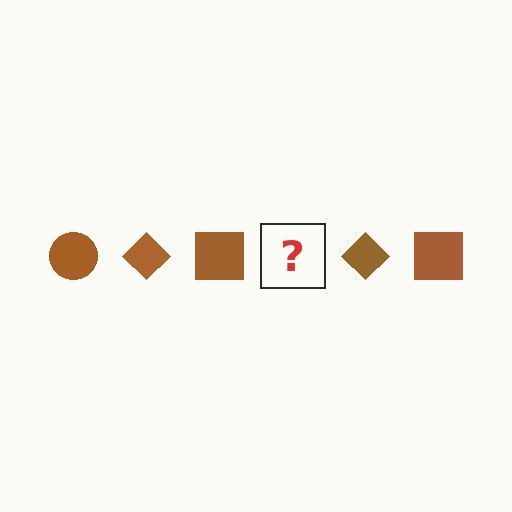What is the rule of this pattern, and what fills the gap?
The rule is that the pattern cycles through circle, diamond, square shapes in brown. The gap should be filled with a brown circle.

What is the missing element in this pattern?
The missing element is a brown circle.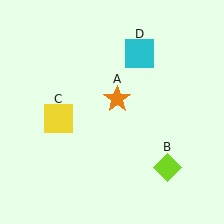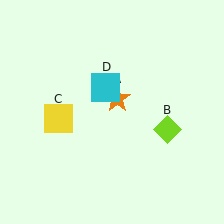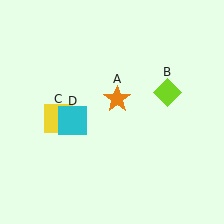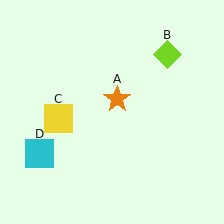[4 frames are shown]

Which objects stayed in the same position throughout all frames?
Orange star (object A) and yellow square (object C) remained stationary.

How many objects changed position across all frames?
2 objects changed position: lime diamond (object B), cyan square (object D).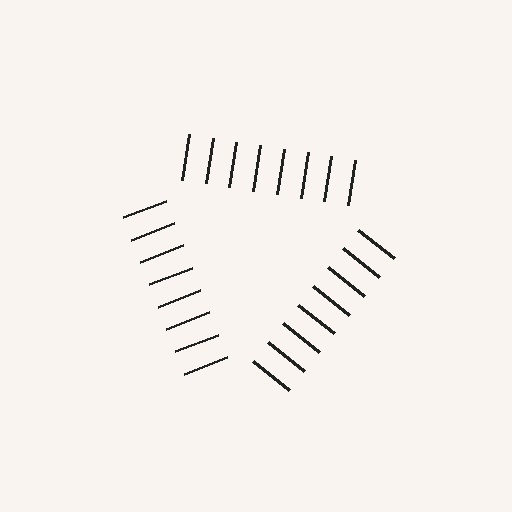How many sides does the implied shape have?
3 sides — the line-ends trace a triangle.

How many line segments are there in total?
24 — 8 along each of the 3 edges.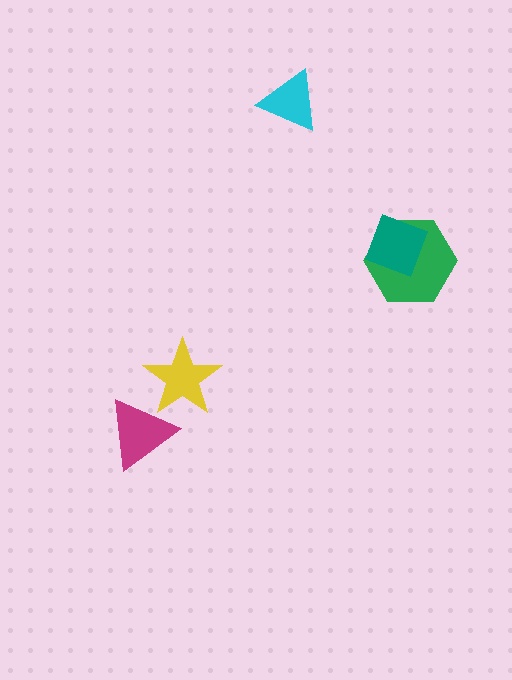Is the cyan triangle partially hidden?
No, no other shape covers it.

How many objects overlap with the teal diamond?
1 object overlaps with the teal diamond.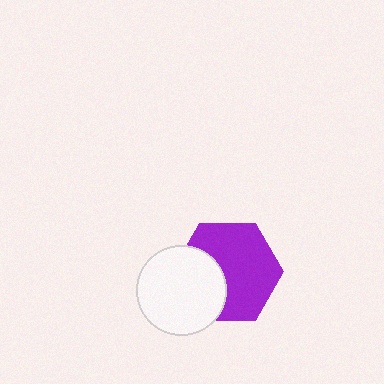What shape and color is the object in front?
The object in front is a white circle.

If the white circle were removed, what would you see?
You would see the complete purple hexagon.